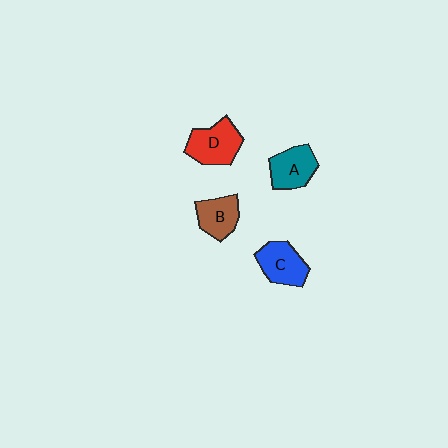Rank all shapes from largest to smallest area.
From largest to smallest: D (red), C (blue), A (teal), B (brown).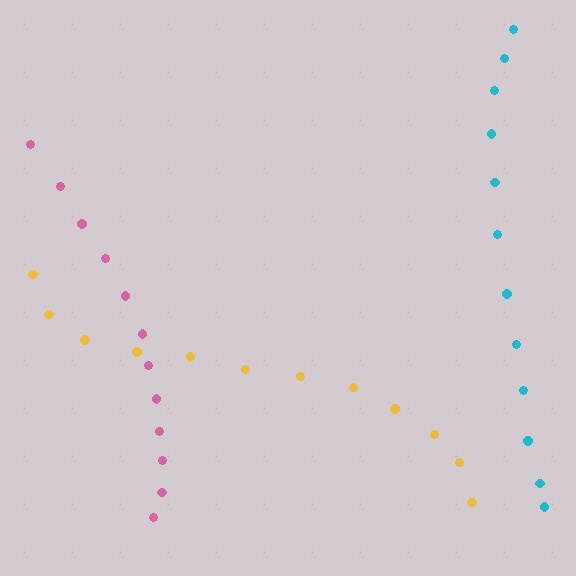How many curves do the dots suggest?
There are 3 distinct paths.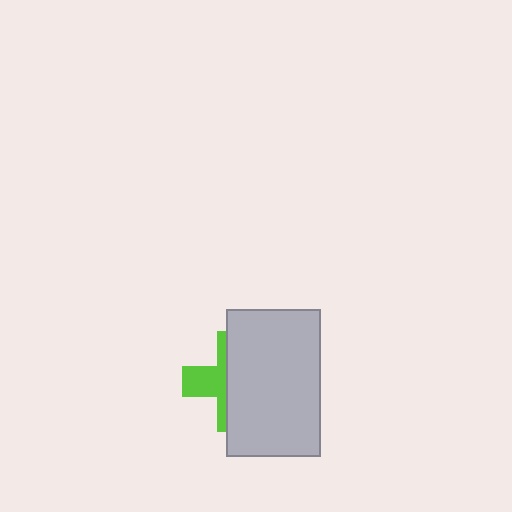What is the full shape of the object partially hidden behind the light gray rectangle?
The partially hidden object is a lime cross.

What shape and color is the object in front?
The object in front is a light gray rectangle.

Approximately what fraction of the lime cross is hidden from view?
Roughly 63% of the lime cross is hidden behind the light gray rectangle.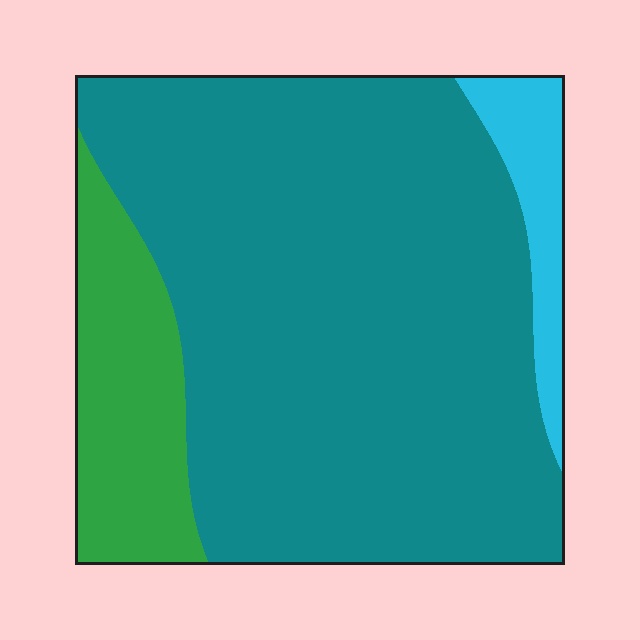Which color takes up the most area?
Teal, at roughly 75%.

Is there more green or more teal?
Teal.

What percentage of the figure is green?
Green takes up about one sixth (1/6) of the figure.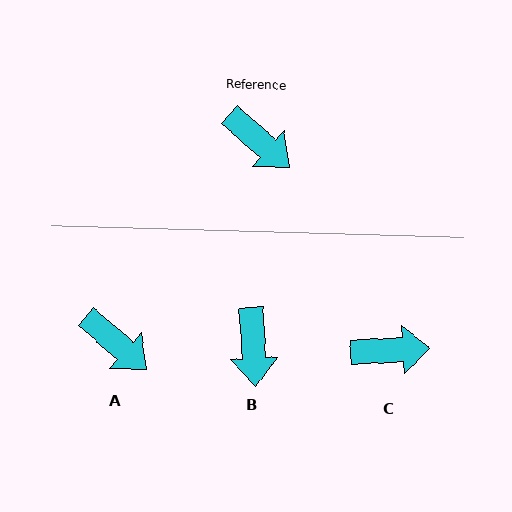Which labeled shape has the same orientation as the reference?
A.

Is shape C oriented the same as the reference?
No, it is off by about 44 degrees.